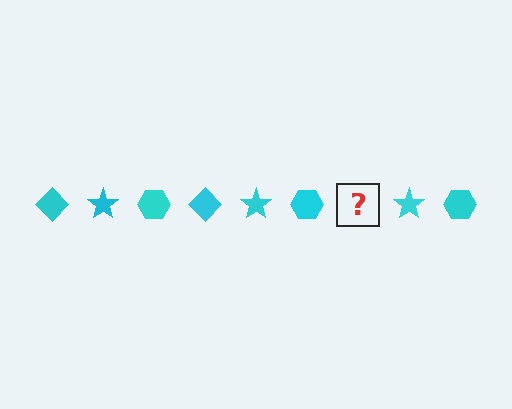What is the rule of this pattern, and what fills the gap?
The rule is that the pattern cycles through diamond, star, hexagon shapes in cyan. The gap should be filled with a cyan diamond.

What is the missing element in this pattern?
The missing element is a cyan diamond.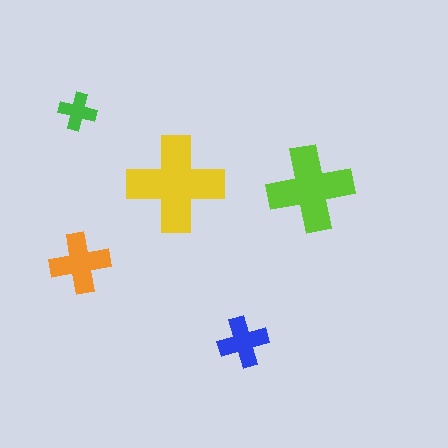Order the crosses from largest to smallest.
the yellow one, the lime one, the orange one, the blue one, the green one.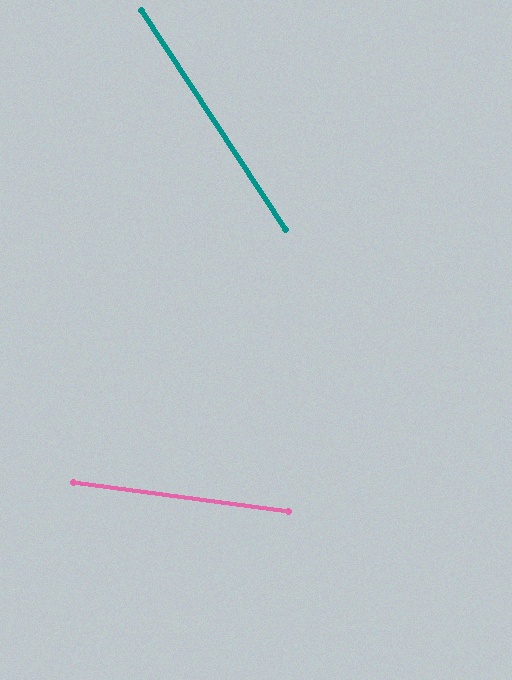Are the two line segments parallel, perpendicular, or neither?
Neither parallel nor perpendicular — they differ by about 49°.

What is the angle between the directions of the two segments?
Approximately 49 degrees.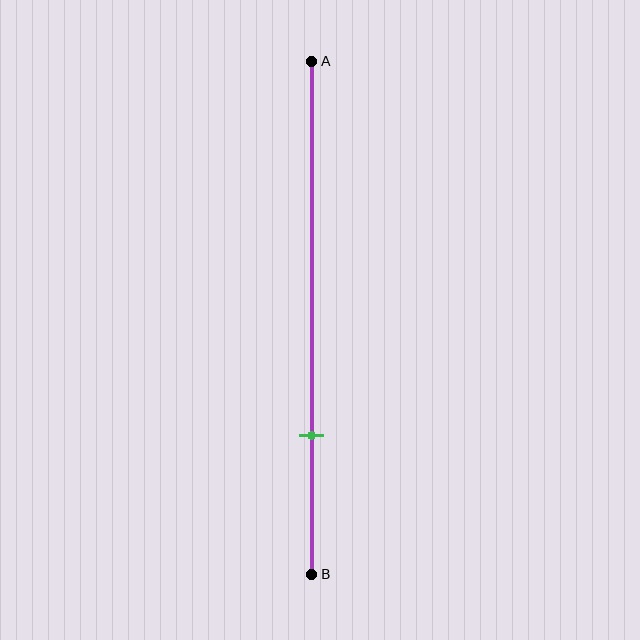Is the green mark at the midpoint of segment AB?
No, the mark is at about 75% from A, not at the 50% midpoint.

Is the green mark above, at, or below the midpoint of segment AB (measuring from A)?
The green mark is below the midpoint of segment AB.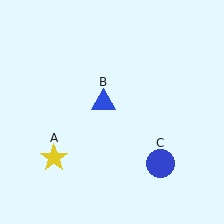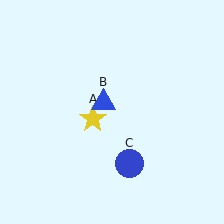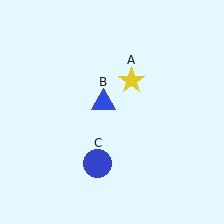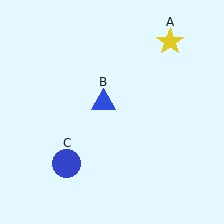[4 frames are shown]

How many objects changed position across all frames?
2 objects changed position: yellow star (object A), blue circle (object C).